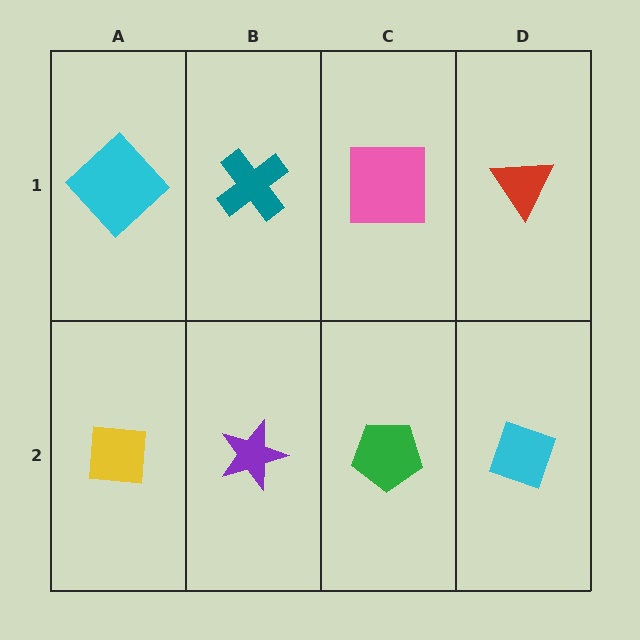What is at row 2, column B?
A purple star.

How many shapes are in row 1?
4 shapes.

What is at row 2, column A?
A yellow square.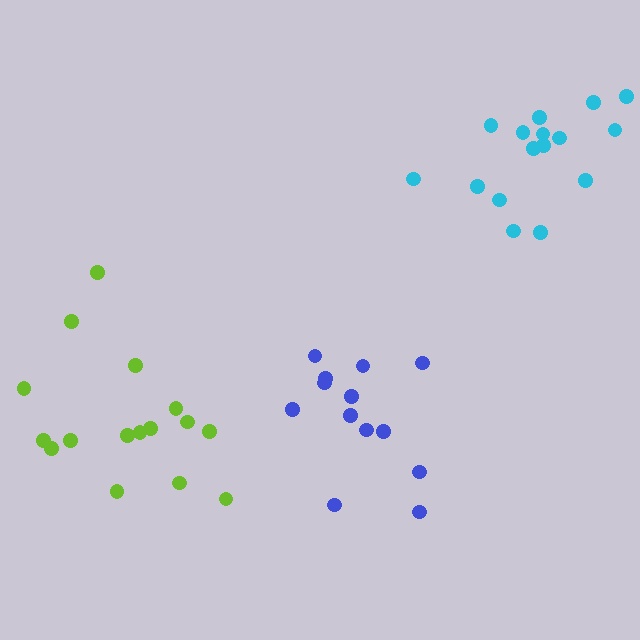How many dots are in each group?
Group 1: 13 dots, Group 2: 16 dots, Group 3: 16 dots (45 total).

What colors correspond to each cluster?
The clusters are colored: blue, cyan, lime.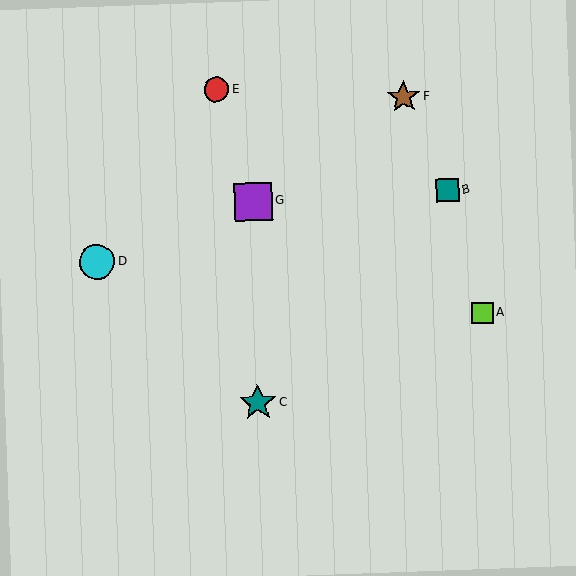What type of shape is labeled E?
Shape E is a red circle.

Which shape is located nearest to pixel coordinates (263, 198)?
The purple square (labeled G) at (253, 202) is nearest to that location.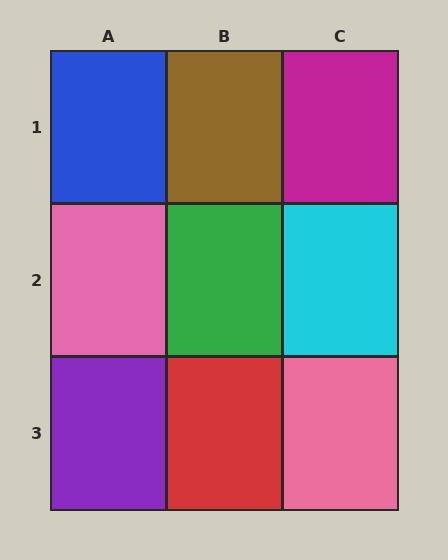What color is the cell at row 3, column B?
Red.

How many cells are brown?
1 cell is brown.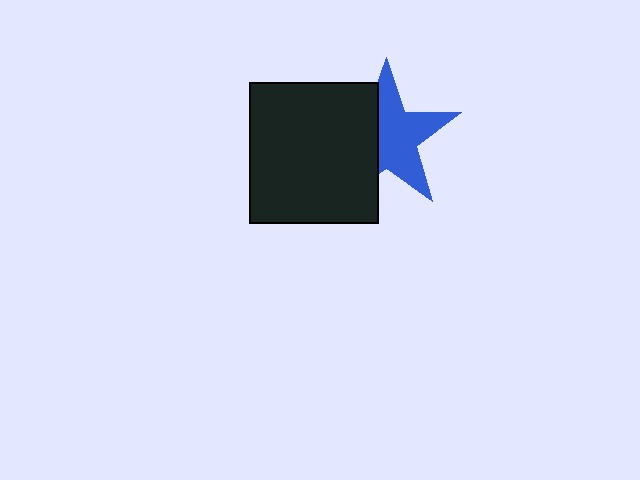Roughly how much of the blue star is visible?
About half of it is visible (roughly 60%).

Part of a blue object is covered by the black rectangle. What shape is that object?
It is a star.